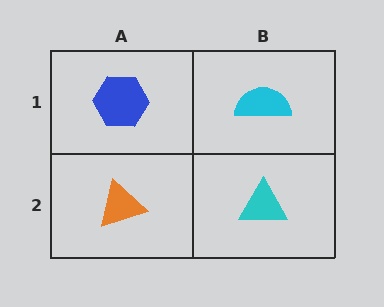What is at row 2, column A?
An orange triangle.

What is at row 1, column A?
A blue hexagon.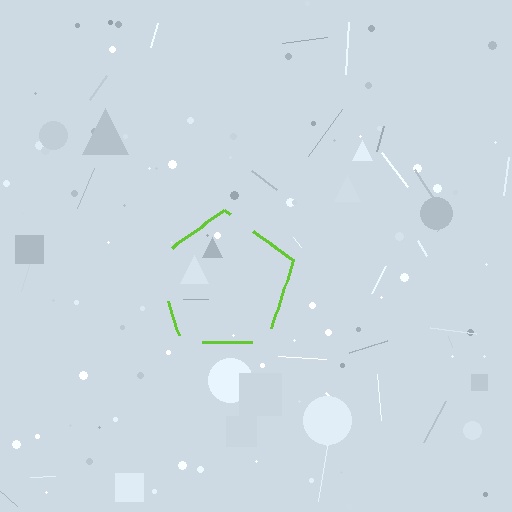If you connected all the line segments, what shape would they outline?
They would outline a pentagon.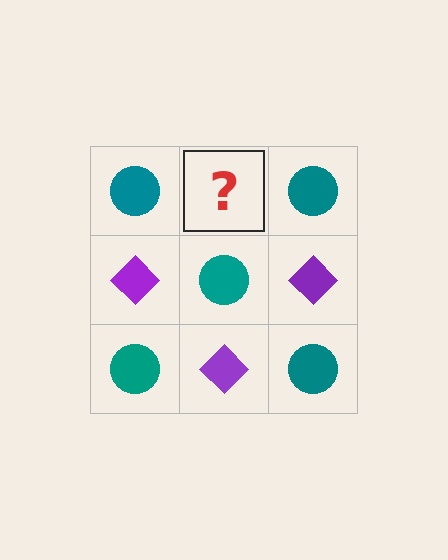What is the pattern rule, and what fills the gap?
The rule is that it alternates teal circle and purple diamond in a checkerboard pattern. The gap should be filled with a purple diamond.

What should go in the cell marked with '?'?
The missing cell should contain a purple diamond.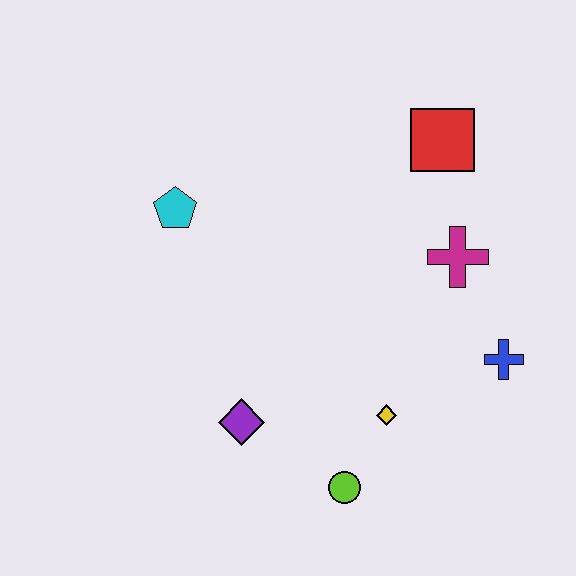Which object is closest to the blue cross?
The magenta cross is closest to the blue cross.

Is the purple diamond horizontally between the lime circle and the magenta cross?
No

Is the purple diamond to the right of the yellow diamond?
No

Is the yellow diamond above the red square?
No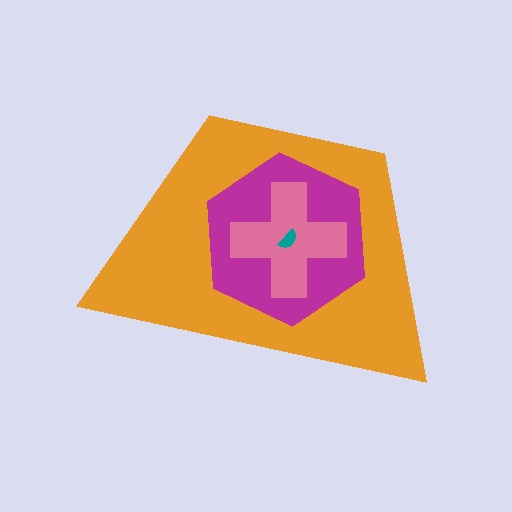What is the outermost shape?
The orange trapezoid.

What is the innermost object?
The teal semicircle.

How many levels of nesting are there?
4.